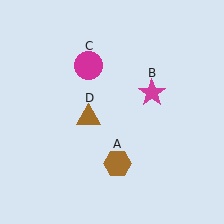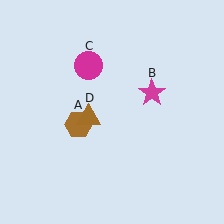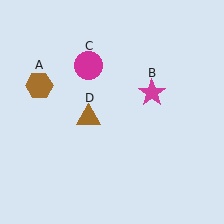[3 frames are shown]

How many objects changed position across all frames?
1 object changed position: brown hexagon (object A).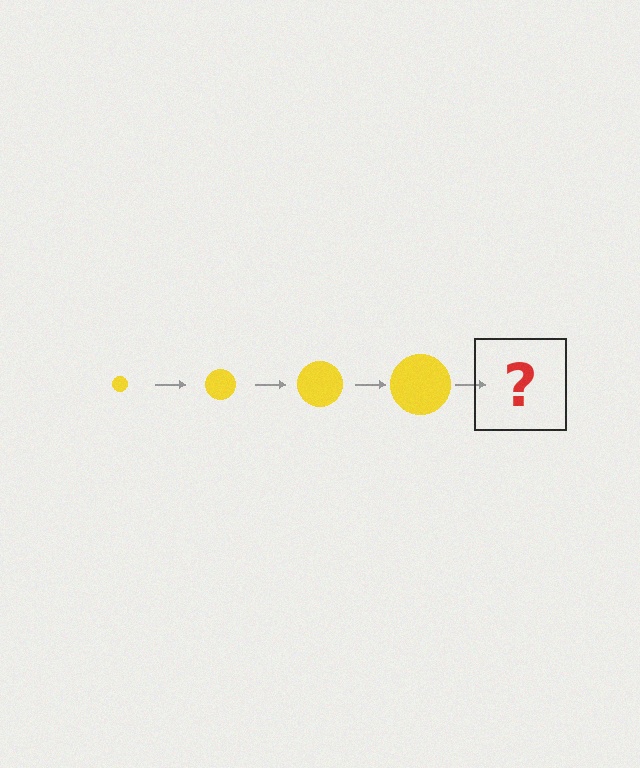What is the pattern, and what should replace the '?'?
The pattern is that the circle gets progressively larger each step. The '?' should be a yellow circle, larger than the previous one.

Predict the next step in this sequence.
The next step is a yellow circle, larger than the previous one.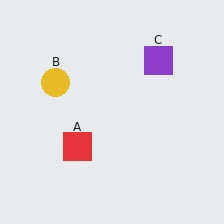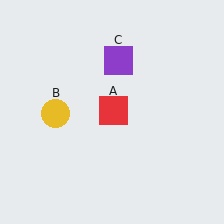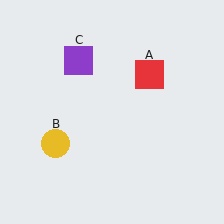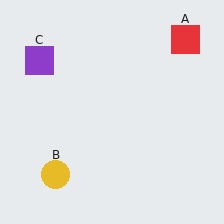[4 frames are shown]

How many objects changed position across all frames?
3 objects changed position: red square (object A), yellow circle (object B), purple square (object C).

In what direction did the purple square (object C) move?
The purple square (object C) moved left.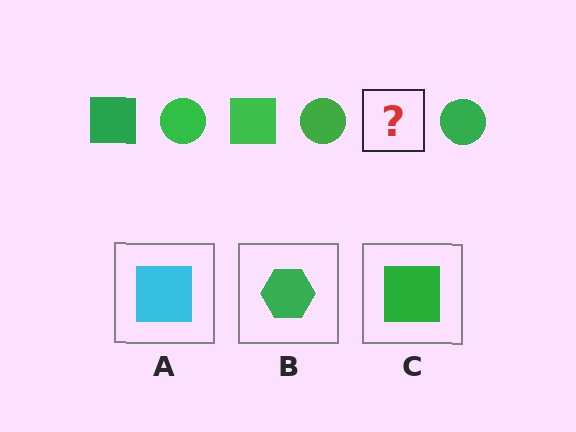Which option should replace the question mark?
Option C.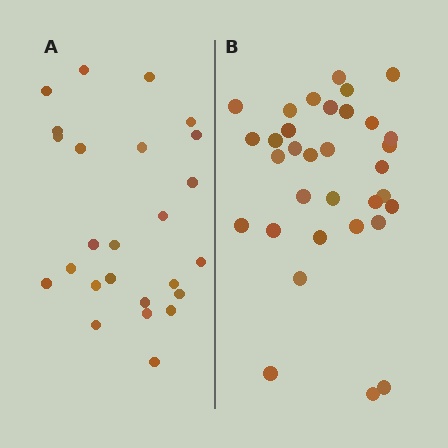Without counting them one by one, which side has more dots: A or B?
Region B (the right region) has more dots.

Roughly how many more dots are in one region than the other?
Region B has roughly 8 or so more dots than region A.